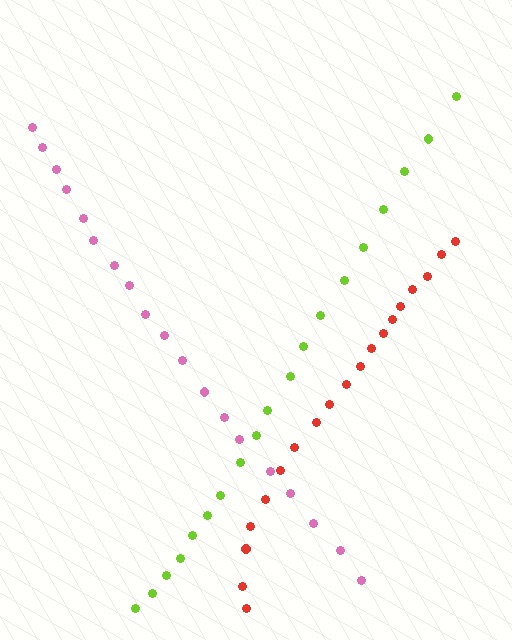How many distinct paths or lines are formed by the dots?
There are 3 distinct paths.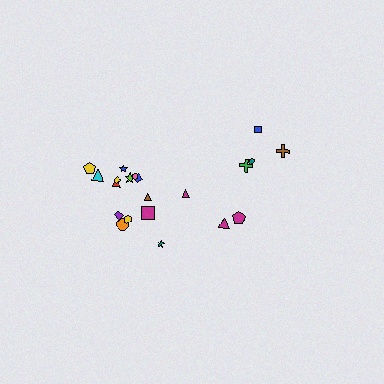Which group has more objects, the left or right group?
The left group.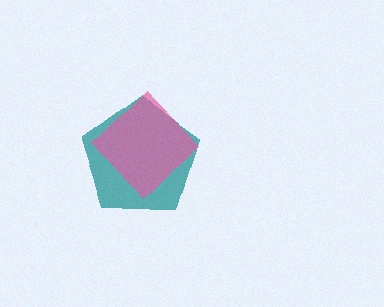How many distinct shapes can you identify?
There are 2 distinct shapes: a teal pentagon, a pink diamond.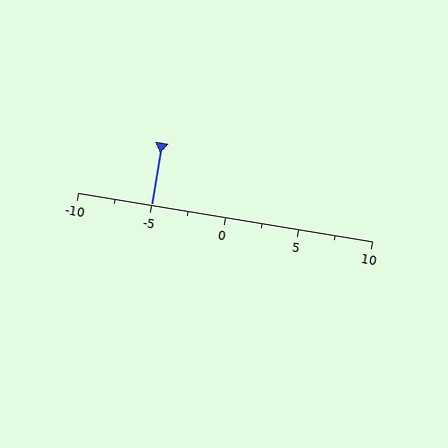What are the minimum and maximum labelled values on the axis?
The axis runs from -10 to 10.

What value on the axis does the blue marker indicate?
The marker indicates approximately -5.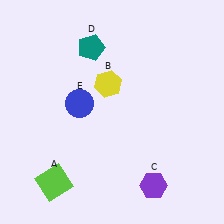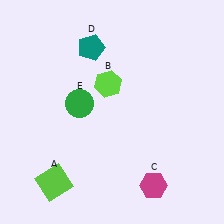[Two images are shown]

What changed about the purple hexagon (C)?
In Image 1, C is purple. In Image 2, it changed to magenta.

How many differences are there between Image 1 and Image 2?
There are 3 differences between the two images.